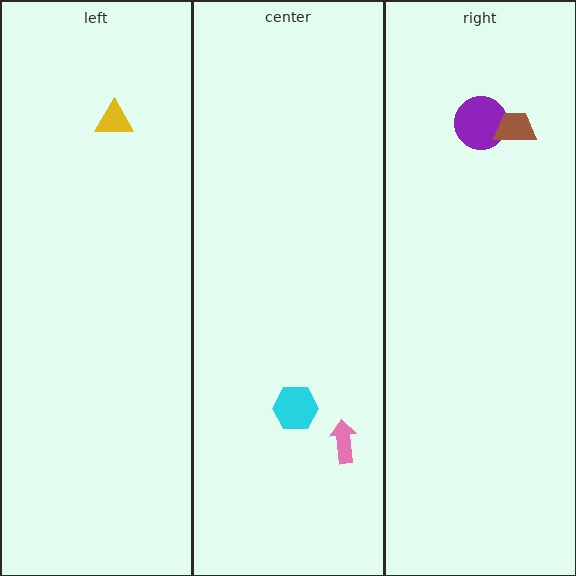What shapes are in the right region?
The purple circle, the brown trapezoid.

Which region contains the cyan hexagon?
The center region.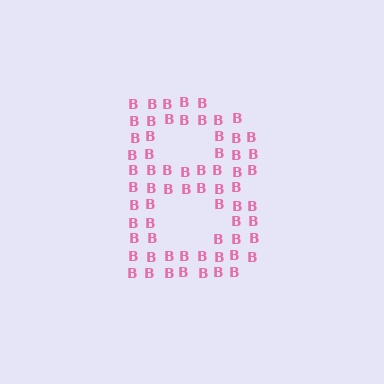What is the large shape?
The large shape is the letter B.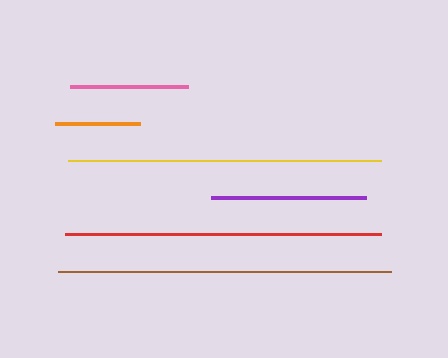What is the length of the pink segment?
The pink segment is approximately 117 pixels long.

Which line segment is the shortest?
The orange line is the shortest at approximately 85 pixels.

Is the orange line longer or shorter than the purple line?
The purple line is longer than the orange line.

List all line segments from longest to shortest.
From longest to shortest: brown, red, yellow, purple, pink, orange.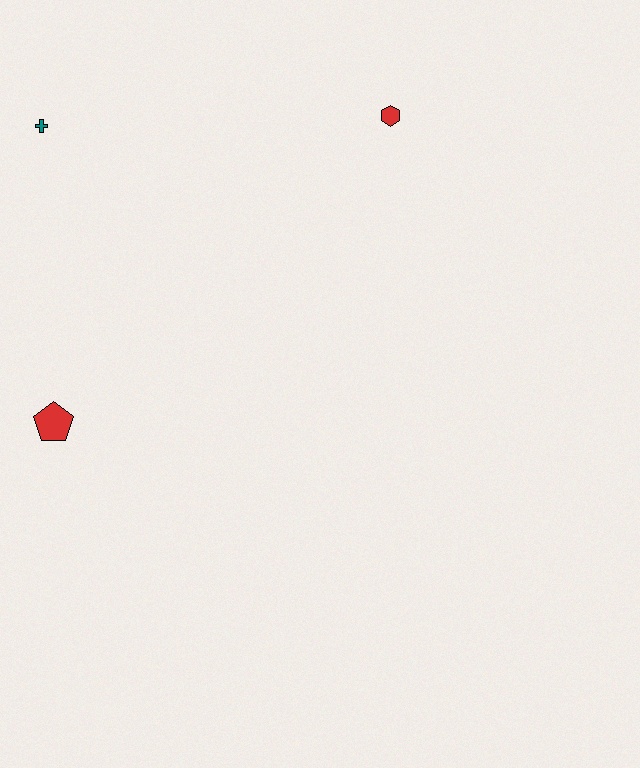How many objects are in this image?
There are 3 objects.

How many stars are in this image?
There are no stars.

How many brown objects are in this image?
There are no brown objects.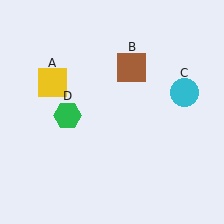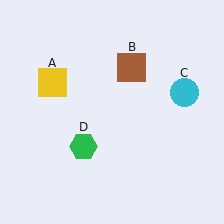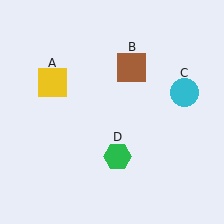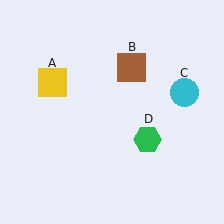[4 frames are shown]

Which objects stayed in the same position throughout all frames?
Yellow square (object A) and brown square (object B) and cyan circle (object C) remained stationary.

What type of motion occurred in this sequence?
The green hexagon (object D) rotated counterclockwise around the center of the scene.